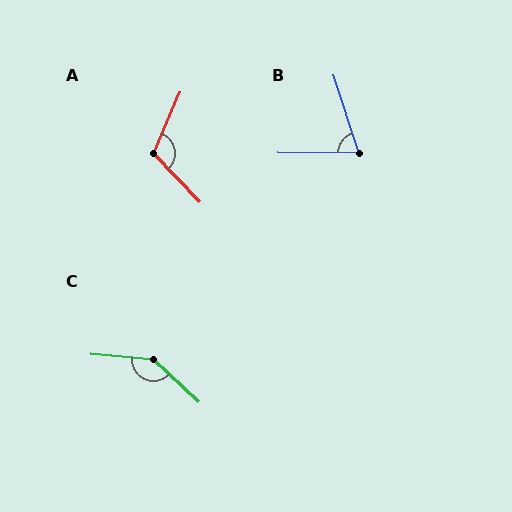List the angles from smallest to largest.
B (72°), A (114°), C (143°).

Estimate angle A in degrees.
Approximately 114 degrees.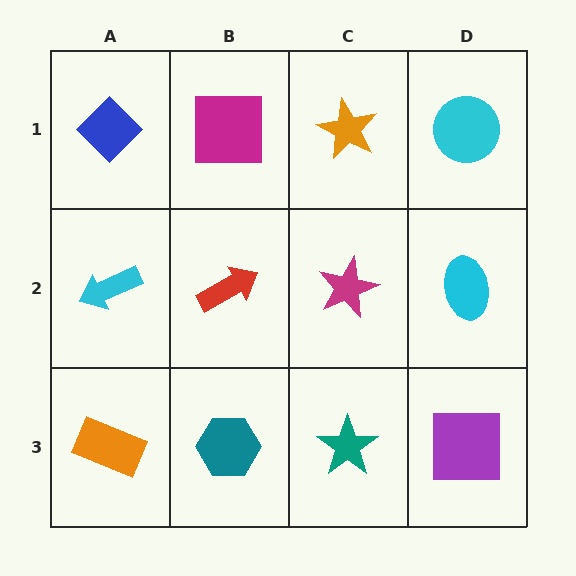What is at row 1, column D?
A cyan circle.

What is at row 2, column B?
A red arrow.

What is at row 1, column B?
A magenta square.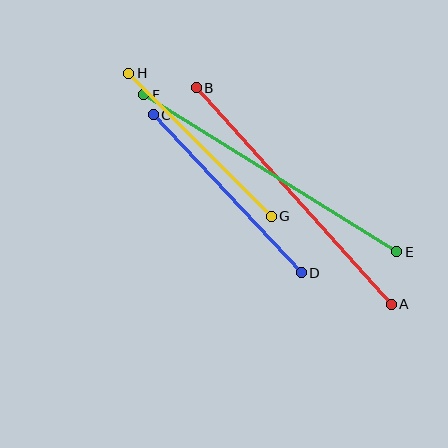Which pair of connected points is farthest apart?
Points E and F are farthest apart.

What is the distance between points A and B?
The distance is approximately 292 pixels.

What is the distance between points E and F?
The distance is approximately 298 pixels.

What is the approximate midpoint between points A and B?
The midpoint is at approximately (294, 196) pixels.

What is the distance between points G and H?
The distance is approximately 202 pixels.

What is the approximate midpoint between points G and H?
The midpoint is at approximately (200, 145) pixels.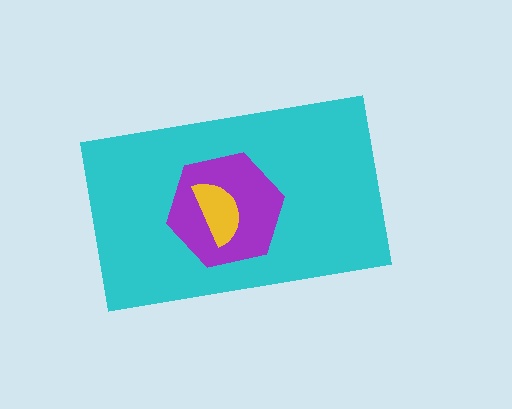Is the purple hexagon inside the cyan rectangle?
Yes.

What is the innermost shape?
The yellow semicircle.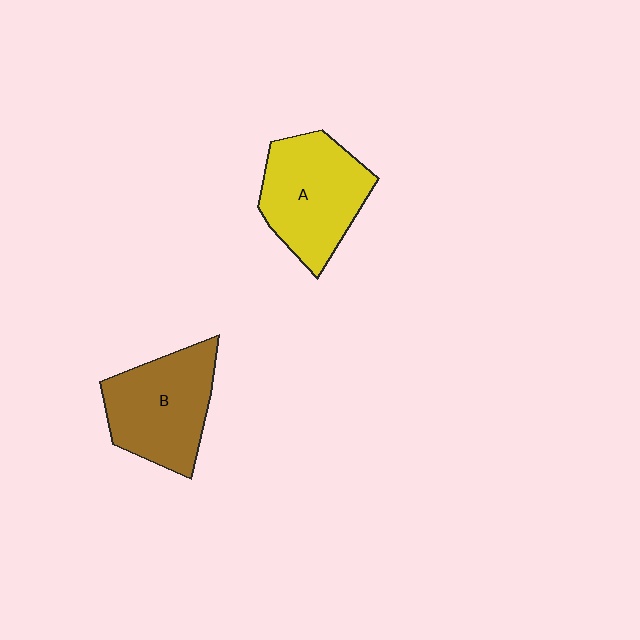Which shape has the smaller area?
Shape B (brown).